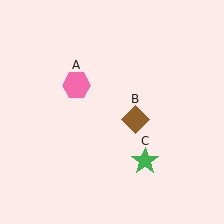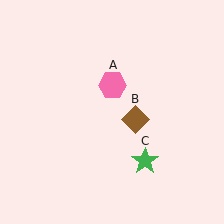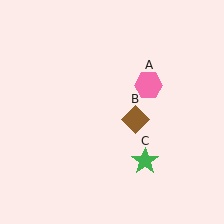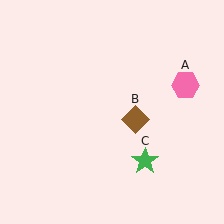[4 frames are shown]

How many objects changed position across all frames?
1 object changed position: pink hexagon (object A).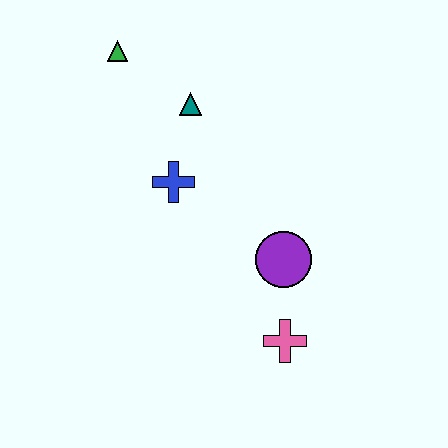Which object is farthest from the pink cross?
The green triangle is farthest from the pink cross.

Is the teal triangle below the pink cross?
No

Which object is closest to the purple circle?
The pink cross is closest to the purple circle.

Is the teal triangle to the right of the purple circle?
No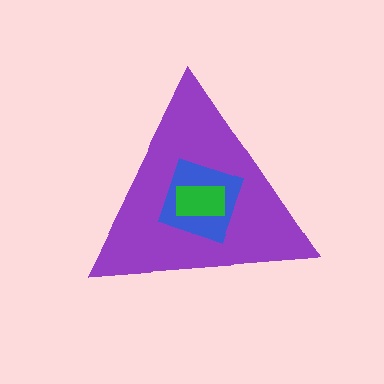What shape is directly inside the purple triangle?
The blue diamond.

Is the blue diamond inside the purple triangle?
Yes.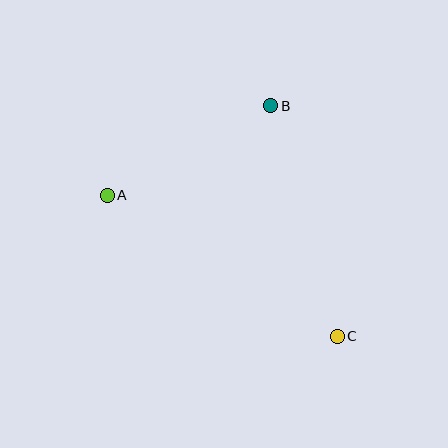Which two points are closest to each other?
Points A and B are closest to each other.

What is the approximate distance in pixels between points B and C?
The distance between B and C is approximately 240 pixels.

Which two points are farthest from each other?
Points A and C are farthest from each other.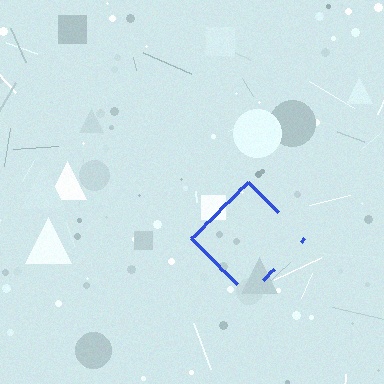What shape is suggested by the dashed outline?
The dashed outline suggests a diamond.